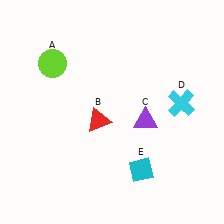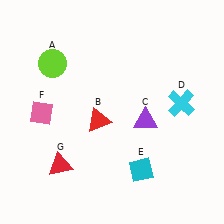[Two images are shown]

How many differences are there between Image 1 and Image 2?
There are 2 differences between the two images.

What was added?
A pink diamond (F), a red triangle (G) were added in Image 2.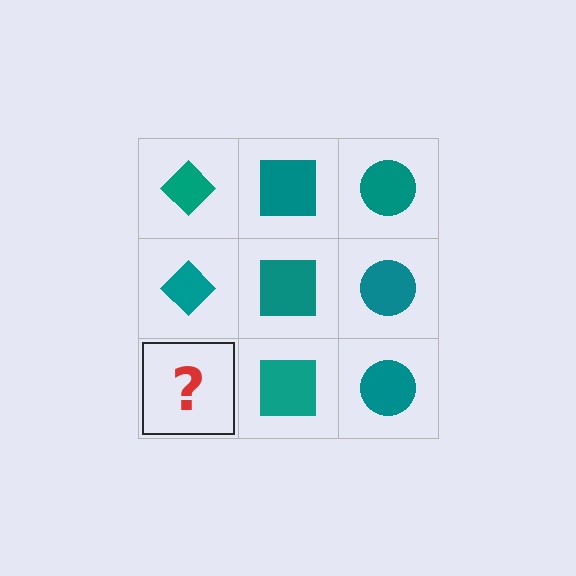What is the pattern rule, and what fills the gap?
The rule is that each column has a consistent shape. The gap should be filled with a teal diamond.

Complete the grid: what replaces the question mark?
The question mark should be replaced with a teal diamond.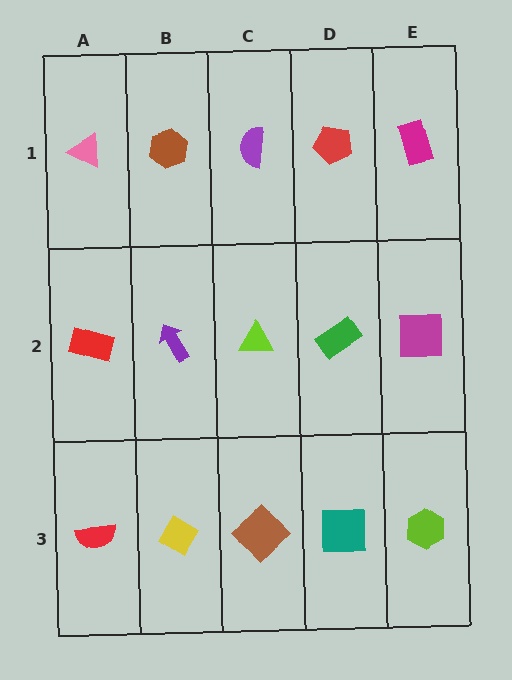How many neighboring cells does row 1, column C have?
3.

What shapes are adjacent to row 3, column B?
A purple arrow (row 2, column B), a red semicircle (row 3, column A), a brown diamond (row 3, column C).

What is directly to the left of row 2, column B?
A red rectangle.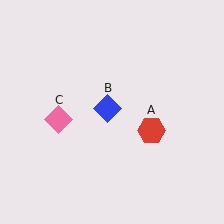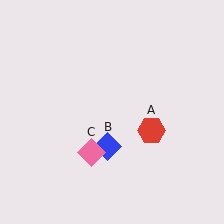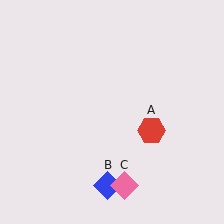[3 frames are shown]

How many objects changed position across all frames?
2 objects changed position: blue diamond (object B), pink diamond (object C).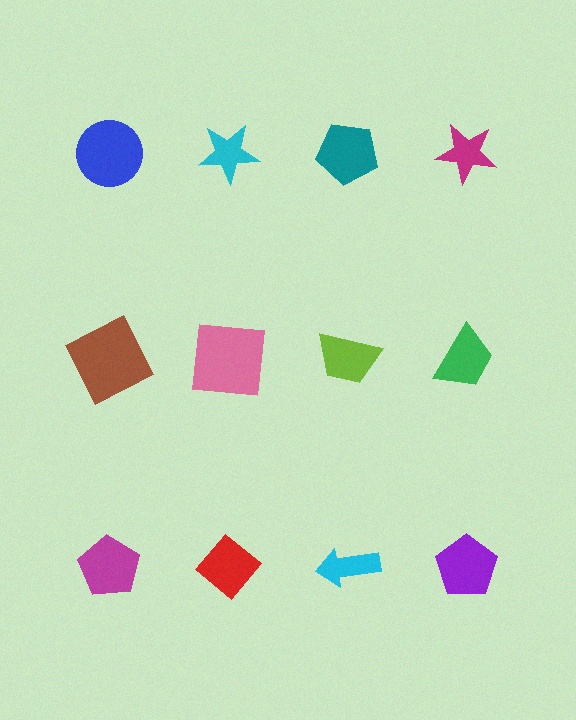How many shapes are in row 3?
4 shapes.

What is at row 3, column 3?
A cyan arrow.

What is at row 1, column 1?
A blue circle.